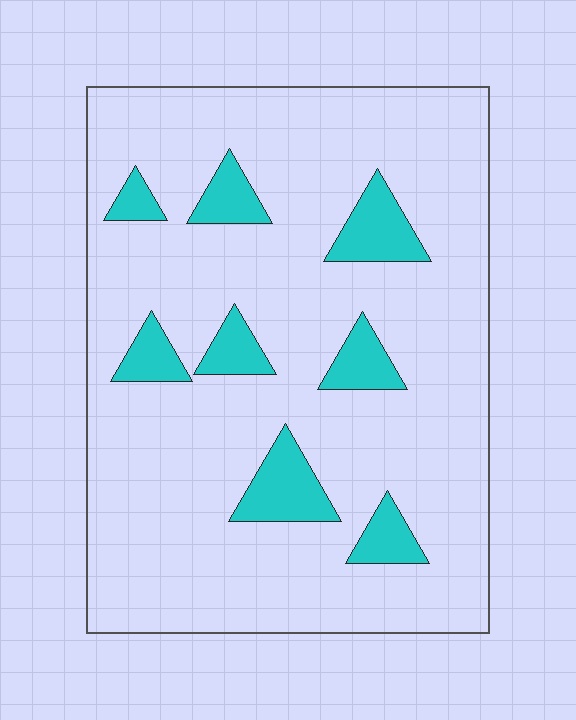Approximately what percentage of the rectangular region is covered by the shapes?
Approximately 15%.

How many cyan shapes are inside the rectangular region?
8.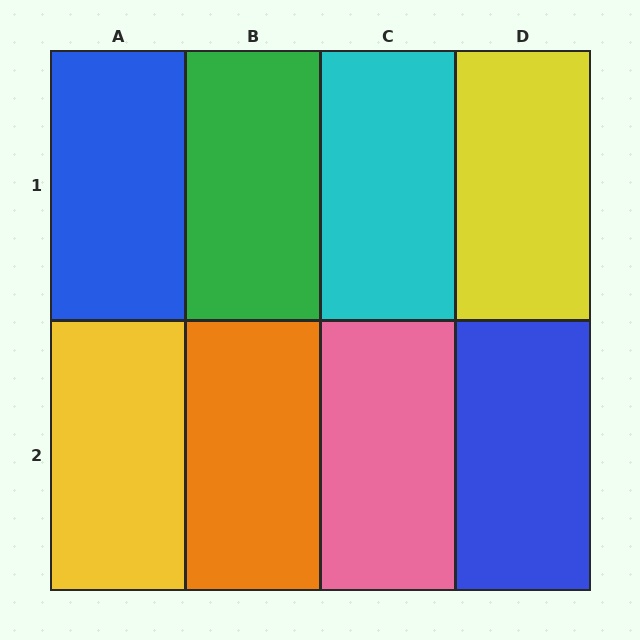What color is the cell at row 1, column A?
Blue.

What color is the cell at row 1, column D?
Yellow.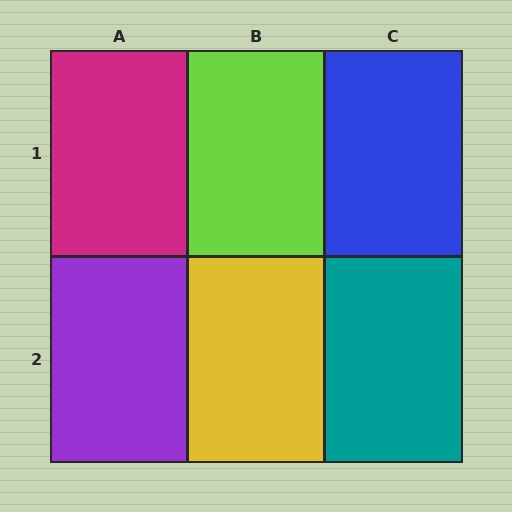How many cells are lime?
1 cell is lime.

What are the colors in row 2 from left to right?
Purple, yellow, teal.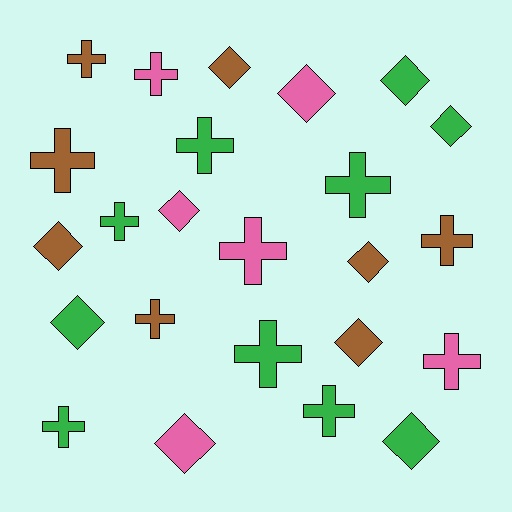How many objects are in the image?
There are 24 objects.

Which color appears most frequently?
Green, with 10 objects.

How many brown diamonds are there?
There are 4 brown diamonds.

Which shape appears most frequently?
Cross, with 13 objects.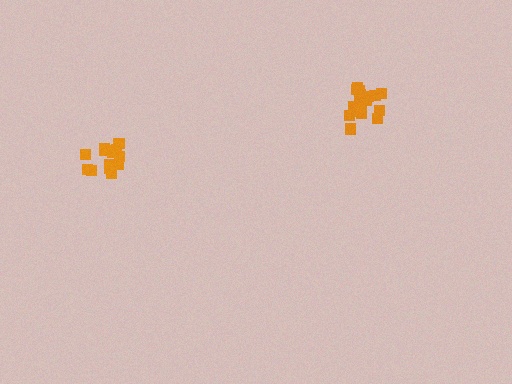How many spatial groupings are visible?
There are 2 spatial groupings.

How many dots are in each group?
Group 1: 16 dots, Group 2: 17 dots (33 total).